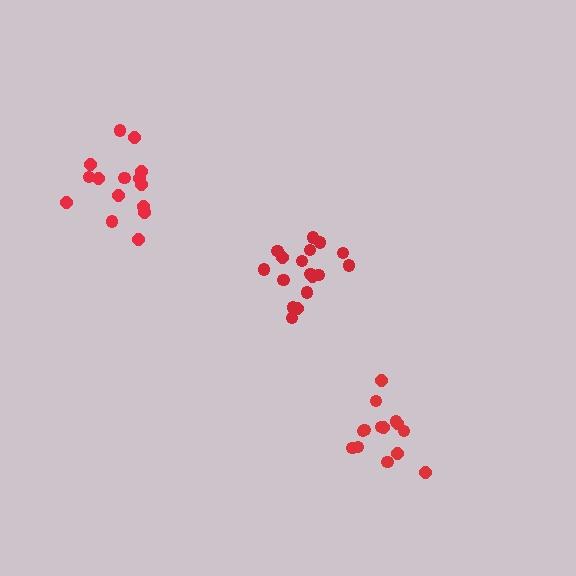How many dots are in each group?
Group 1: 17 dots, Group 2: 15 dots, Group 3: 14 dots (46 total).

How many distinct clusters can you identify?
There are 3 distinct clusters.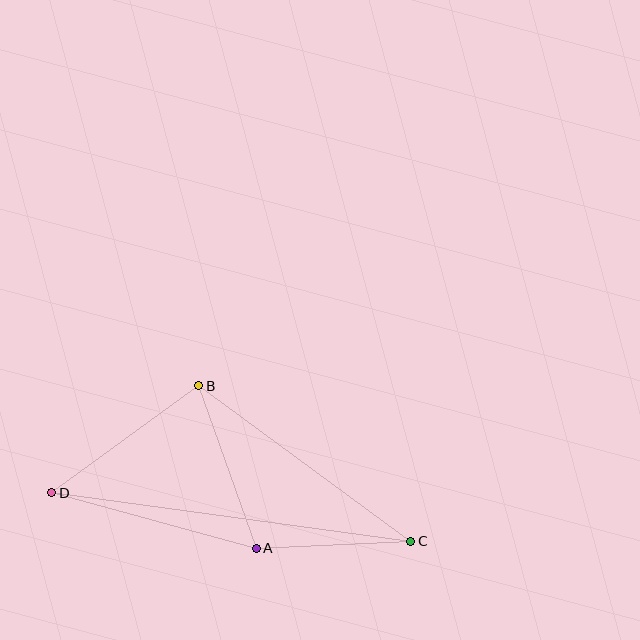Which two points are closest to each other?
Points A and C are closest to each other.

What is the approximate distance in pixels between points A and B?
The distance between A and B is approximately 173 pixels.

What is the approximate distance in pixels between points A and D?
The distance between A and D is approximately 212 pixels.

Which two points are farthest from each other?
Points C and D are farthest from each other.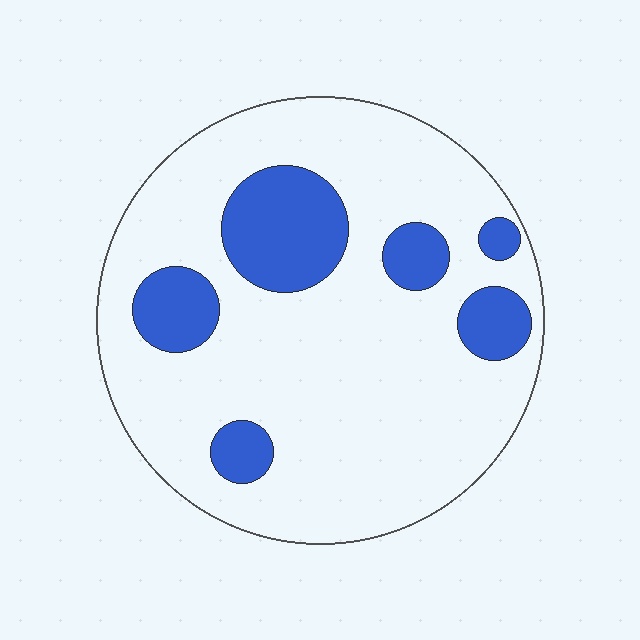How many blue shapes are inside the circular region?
6.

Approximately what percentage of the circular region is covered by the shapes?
Approximately 20%.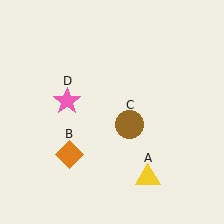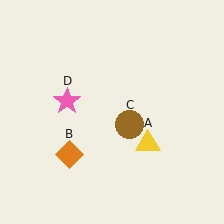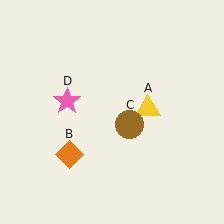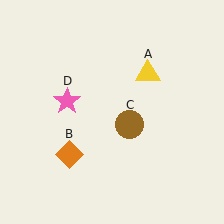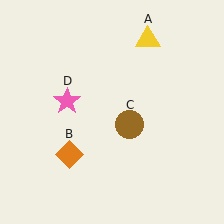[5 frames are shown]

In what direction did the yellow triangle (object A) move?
The yellow triangle (object A) moved up.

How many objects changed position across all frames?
1 object changed position: yellow triangle (object A).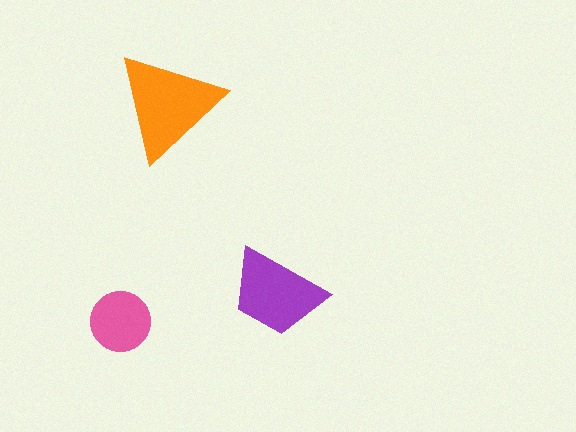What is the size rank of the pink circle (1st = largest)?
3rd.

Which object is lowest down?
The pink circle is bottommost.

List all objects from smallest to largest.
The pink circle, the purple trapezoid, the orange triangle.